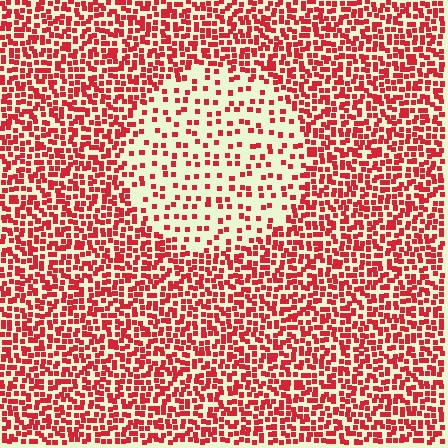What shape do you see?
I see a circle.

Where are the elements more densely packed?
The elements are more densely packed outside the circle boundary.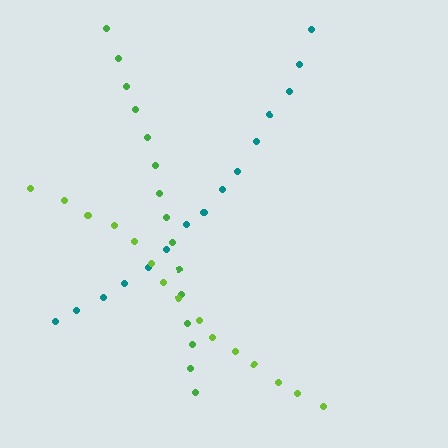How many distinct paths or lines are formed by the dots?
There are 3 distinct paths.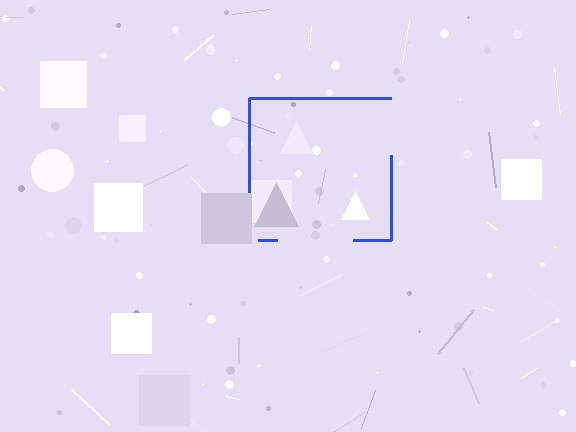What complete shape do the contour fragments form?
The contour fragments form a square.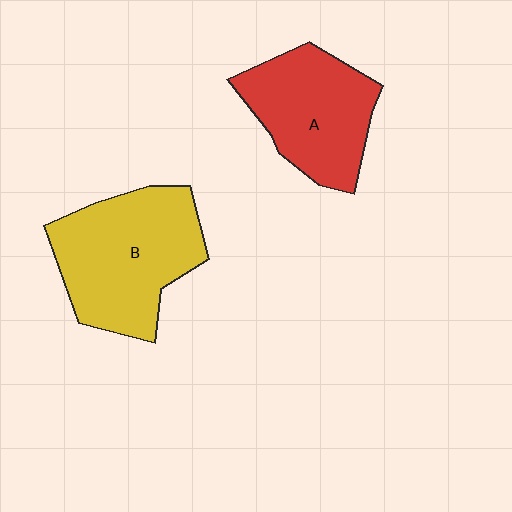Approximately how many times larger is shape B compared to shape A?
Approximately 1.2 times.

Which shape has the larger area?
Shape B (yellow).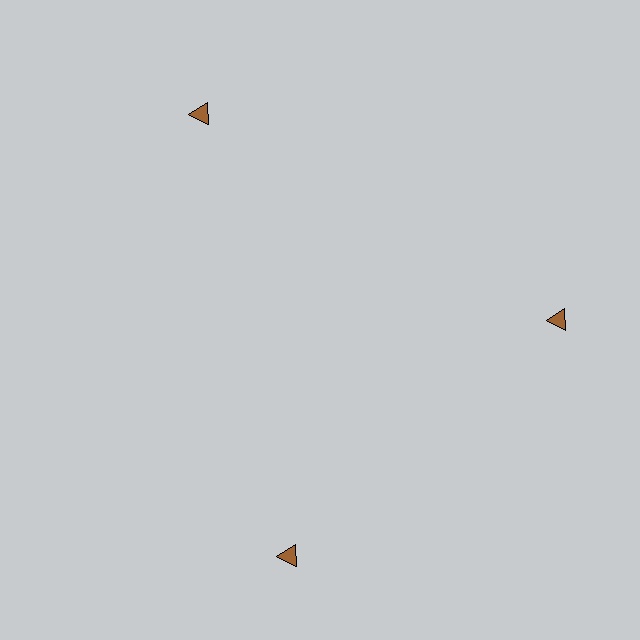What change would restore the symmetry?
The symmetry would be restored by rotating it back into even spacing with its neighbors so that all 3 triangles sit at equal angles and equal distance from the center.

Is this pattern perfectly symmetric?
No. The 3 brown triangles are arranged in a ring, but one element near the 7 o'clock position is rotated out of alignment along the ring, breaking the 3-fold rotational symmetry.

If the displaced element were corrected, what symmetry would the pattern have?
It would have 3-fold rotational symmetry — the pattern would map onto itself every 120 degrees.